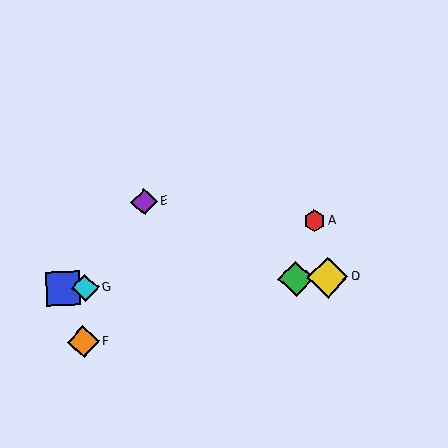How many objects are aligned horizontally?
4 objects (B, C, D, G) are aligned horizontally.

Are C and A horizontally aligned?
No, C is at y≈279 and A is at y≈221.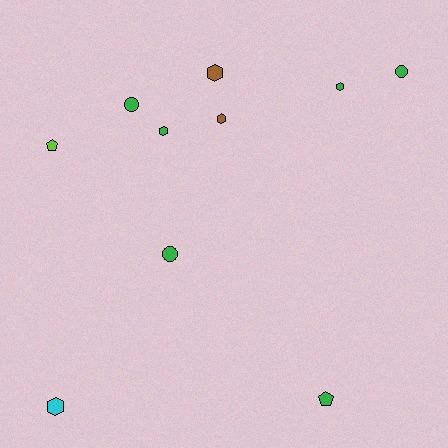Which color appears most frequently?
Green, with 6 objects.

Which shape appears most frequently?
Hexagon, with 5 objects.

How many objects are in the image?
There are 10 objects.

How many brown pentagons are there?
There are no brown pentagons.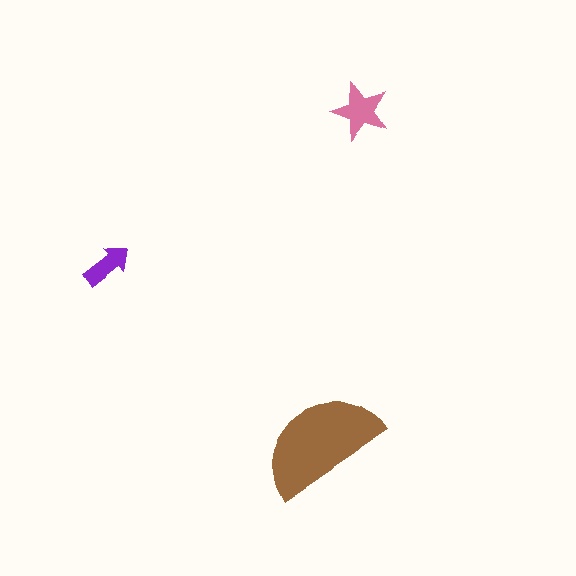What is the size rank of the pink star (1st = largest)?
2nd.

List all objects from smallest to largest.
The purple arrow, the pink star, the brown semicircle.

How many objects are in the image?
There are 3 objects in the image.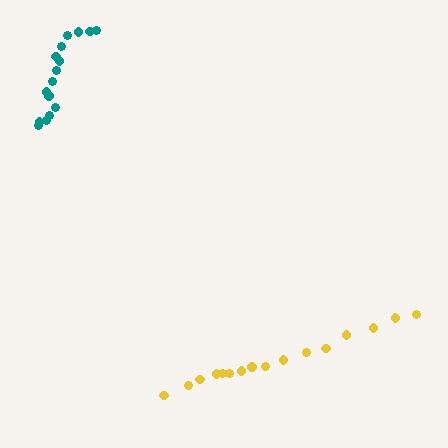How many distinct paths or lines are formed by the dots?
There are 2 distinct paths.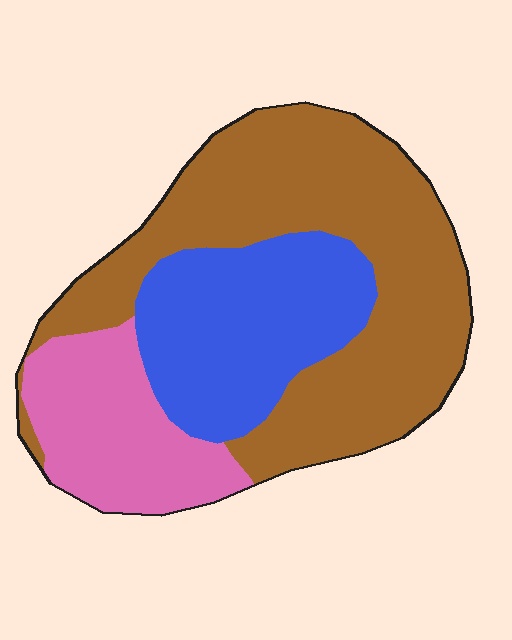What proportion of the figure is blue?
Blue takes up about one quarter (1/4) of the figure.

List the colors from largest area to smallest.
From largest to smallest: brown, blue, pink.